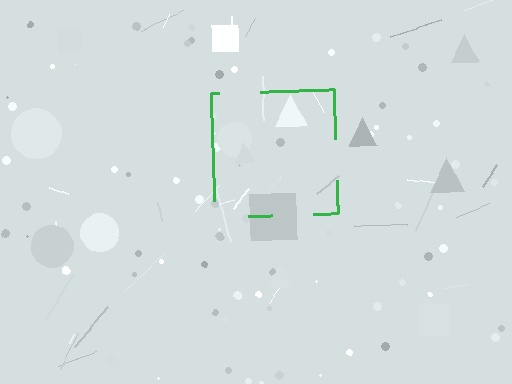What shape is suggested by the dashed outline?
The dashed outline suggests a square.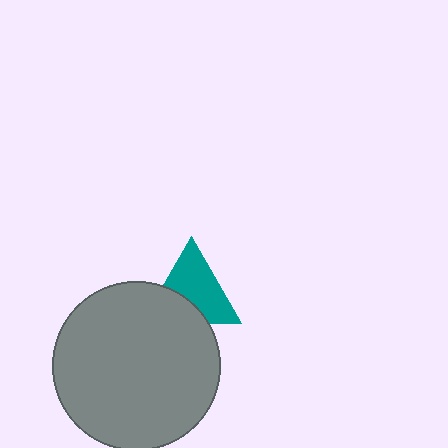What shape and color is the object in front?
The object in front is a gray circle.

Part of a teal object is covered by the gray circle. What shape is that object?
It is a triangle.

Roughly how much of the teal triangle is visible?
Most of it is visible (roughly 65%).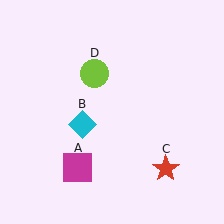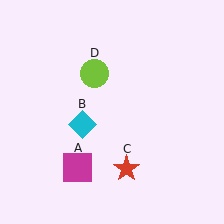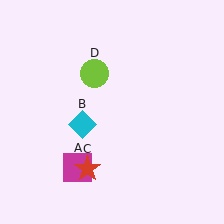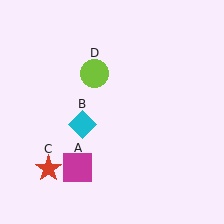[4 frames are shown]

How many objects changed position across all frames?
1 object changed position: red star (object C).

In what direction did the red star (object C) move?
The red star (object C) moved left.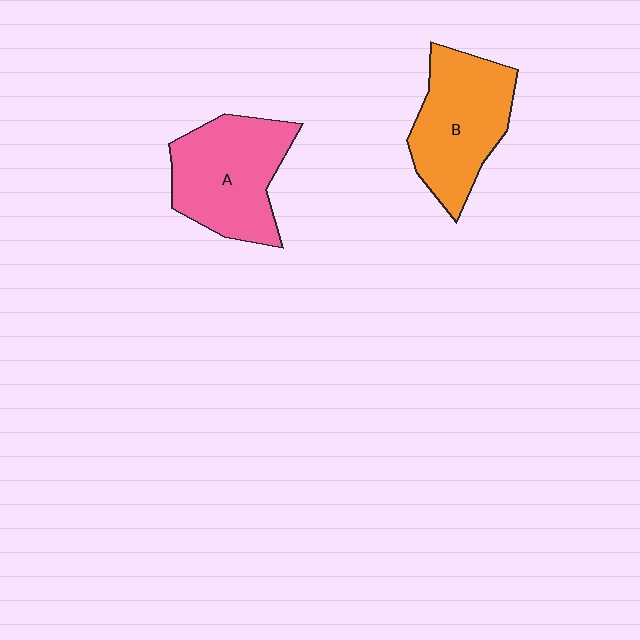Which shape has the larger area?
Shape A (pink).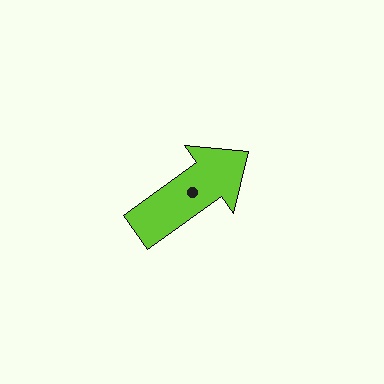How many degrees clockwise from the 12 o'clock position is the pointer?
Approximately 55 degrees.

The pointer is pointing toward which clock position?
Roughly 2 o'clock.